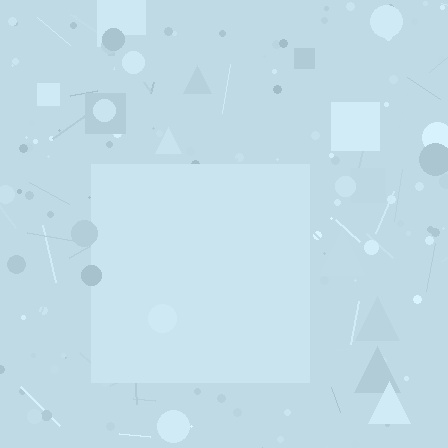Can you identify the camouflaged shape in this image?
The camouflaged shape is a square.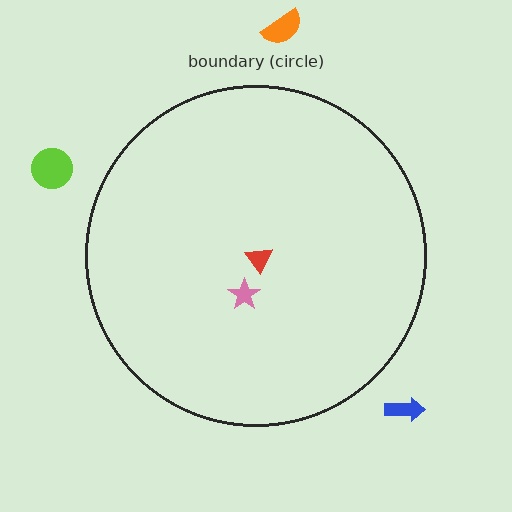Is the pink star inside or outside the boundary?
Inside.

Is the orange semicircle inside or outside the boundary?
Outside.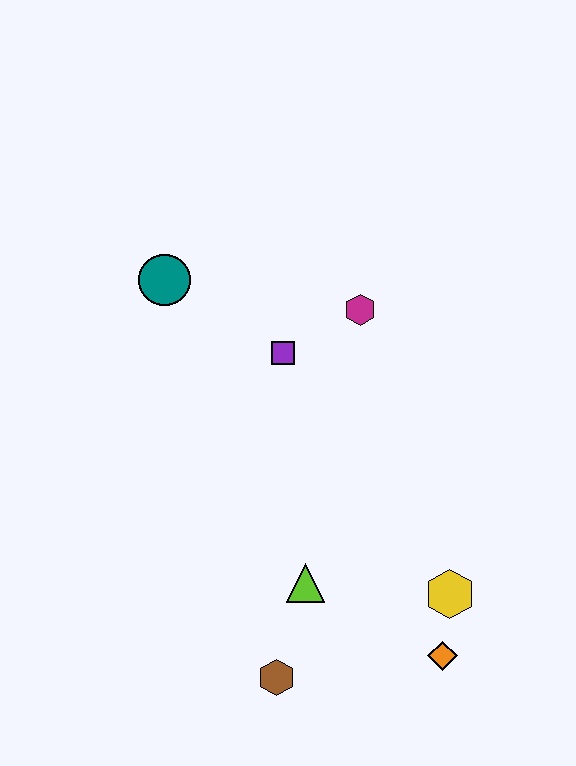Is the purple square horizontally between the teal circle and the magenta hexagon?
Yes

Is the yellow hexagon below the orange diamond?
No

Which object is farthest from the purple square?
The orange diamond is farthest from the purple square.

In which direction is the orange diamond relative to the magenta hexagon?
The orange diamond is below the magenta hexagon.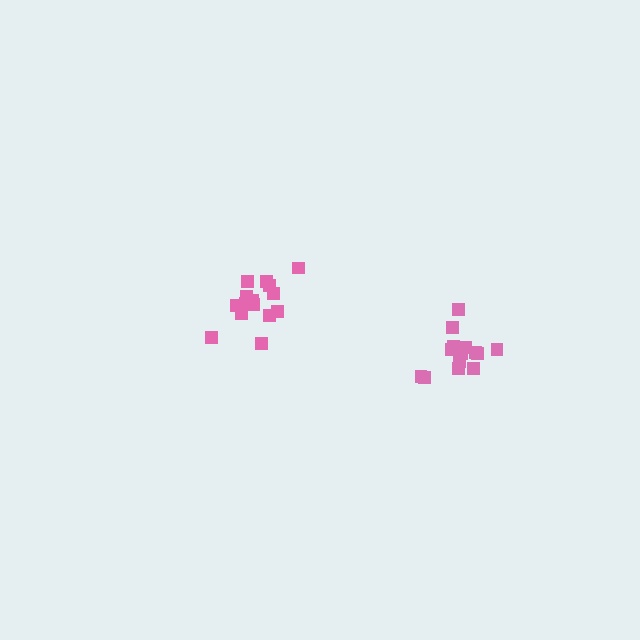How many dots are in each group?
Group 1: 14 dots, Group 2: 15 dots (29 total).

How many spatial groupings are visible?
There are 2 spatial groupings.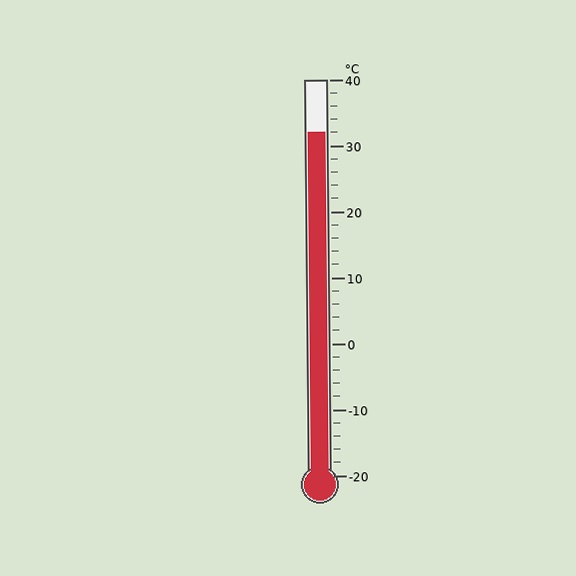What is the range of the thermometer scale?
The thermometer scale ranges from -20°C to 40°C.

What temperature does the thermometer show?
The thermometer shows approximately 32°C.